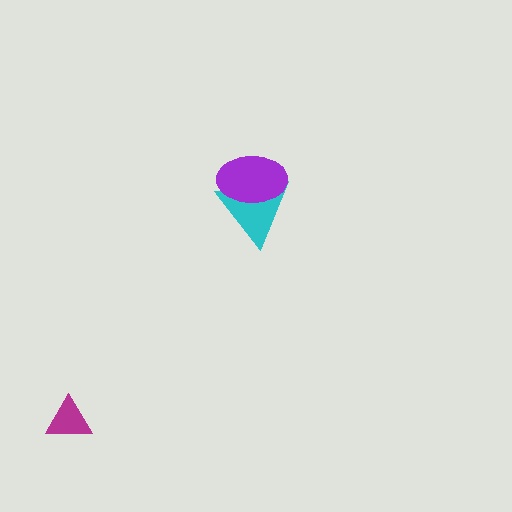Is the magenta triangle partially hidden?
No, no other shape covers it.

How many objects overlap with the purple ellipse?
1 object overlaps with the purple ellipse.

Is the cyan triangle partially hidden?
Yes, it is partially covered by another shape.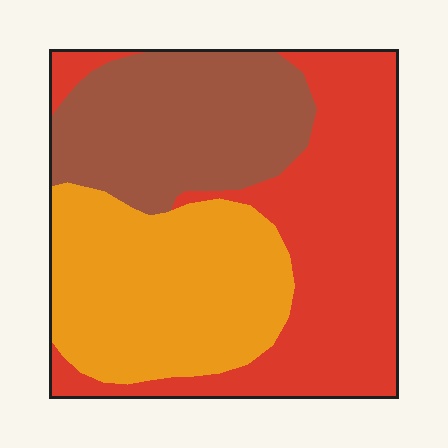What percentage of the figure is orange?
Orange covers about 35% of the figure.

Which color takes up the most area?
Red, at roughly 40%.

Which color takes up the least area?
Brown, at roughly 30%.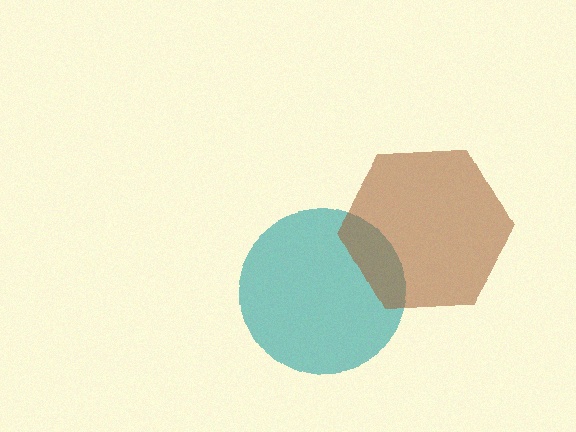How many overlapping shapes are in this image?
There are 2 overlapping shapes in the image.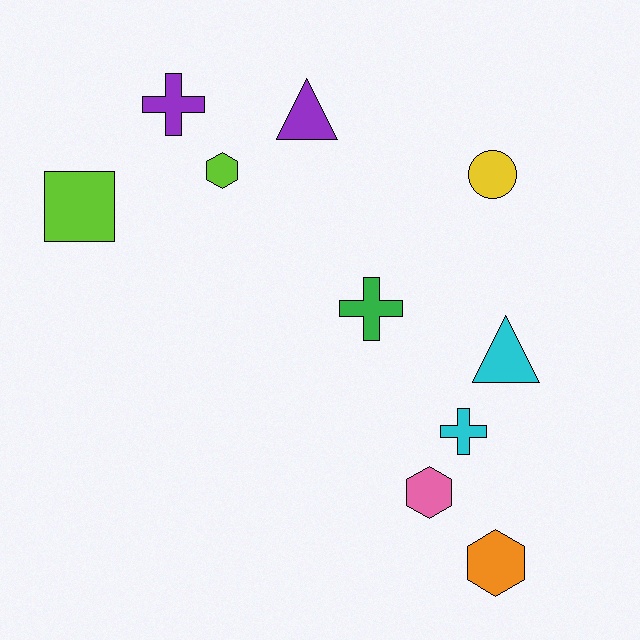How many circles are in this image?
There is 1 circle.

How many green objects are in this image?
There is 1 green object.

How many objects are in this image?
There are 10 objects.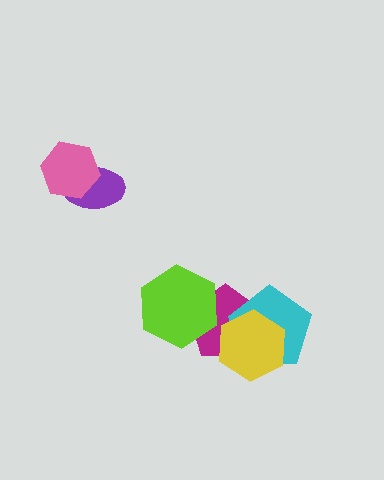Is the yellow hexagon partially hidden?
No, no other shape covers it.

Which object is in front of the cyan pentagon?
The yellow hexagon is in front of the cyan pentagon.